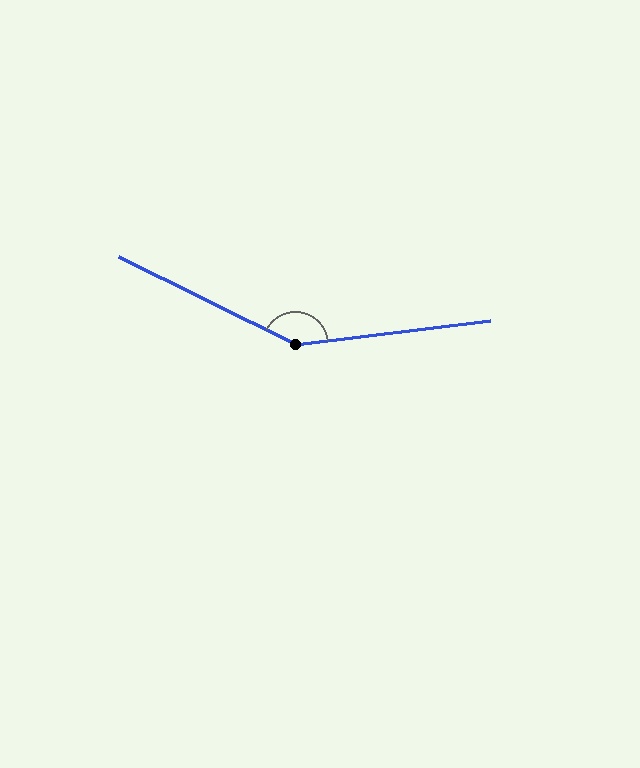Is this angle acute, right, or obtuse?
It is obtuse.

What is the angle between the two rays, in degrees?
Approximately 147 degrees.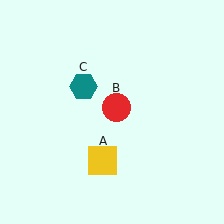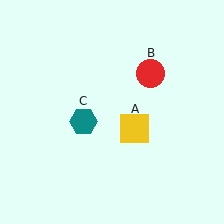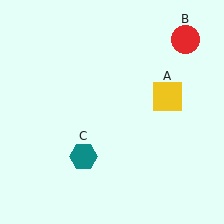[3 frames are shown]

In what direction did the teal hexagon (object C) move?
The teal hexagon (object C) moved down.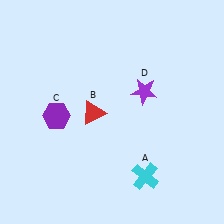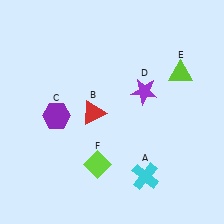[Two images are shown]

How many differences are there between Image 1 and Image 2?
There are 2 differences between the two images.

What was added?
A lime triangle (E), a lime diamond (F) were added in Image 2.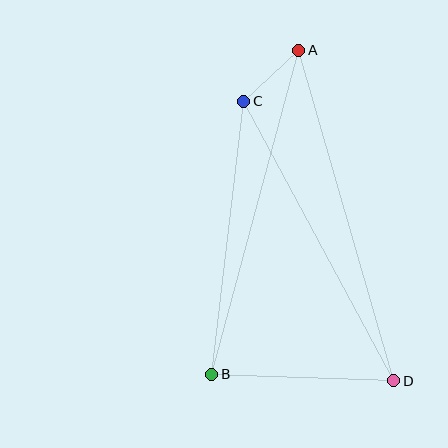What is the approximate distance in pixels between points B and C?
The distance between B and C is approximately 275 pixels.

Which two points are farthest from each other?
Points A and D are farthest from each other.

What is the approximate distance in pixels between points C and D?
The distance between C and D is approximately 317 pixels.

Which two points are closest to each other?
Points A and C are closest to each other.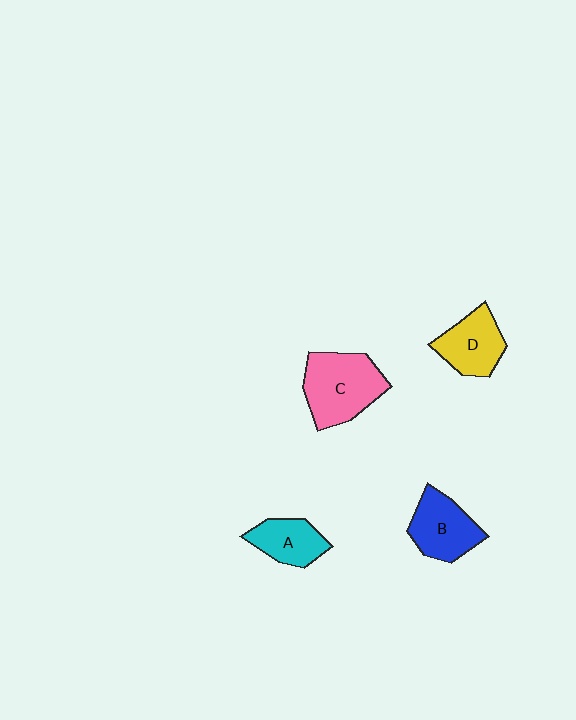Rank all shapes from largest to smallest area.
From largest to smallest: C (pink), B (blue), D (yellow), A (cyan).